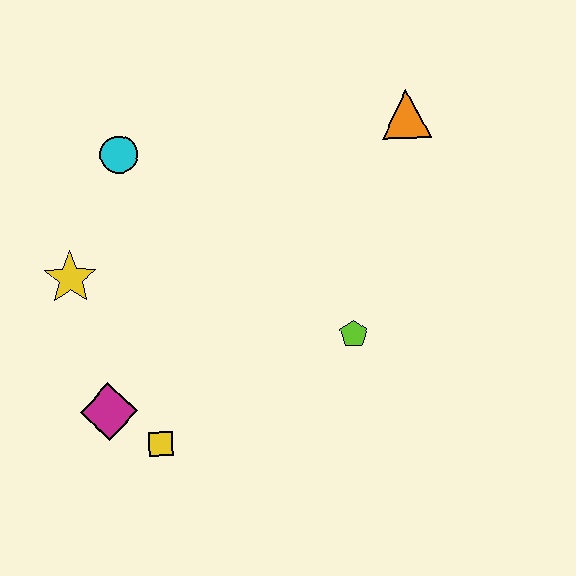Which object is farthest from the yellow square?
The orange triangle is farthest from the yellow square.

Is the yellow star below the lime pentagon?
No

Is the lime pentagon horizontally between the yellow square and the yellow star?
No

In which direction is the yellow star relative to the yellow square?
The yellow star is above the yellow square.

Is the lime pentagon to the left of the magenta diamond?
No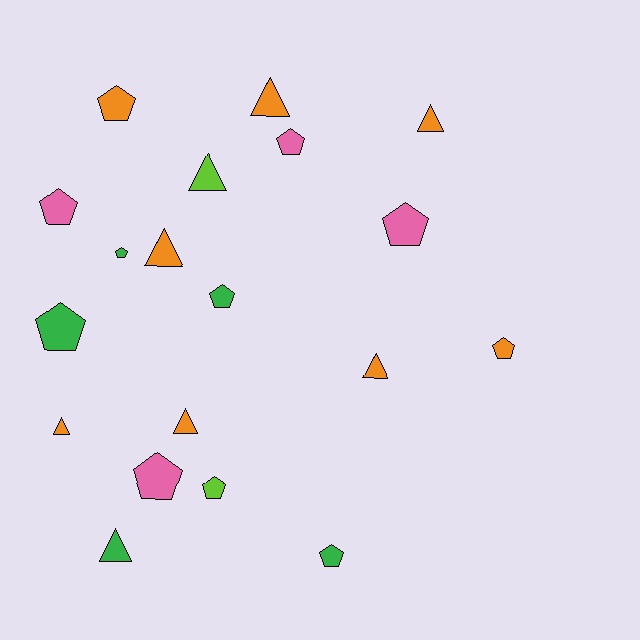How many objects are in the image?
There are 19 objects.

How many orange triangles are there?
There are 6 orange triangles.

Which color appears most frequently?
Orange, with 8 objects.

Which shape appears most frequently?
Pentagon, with 11 objects.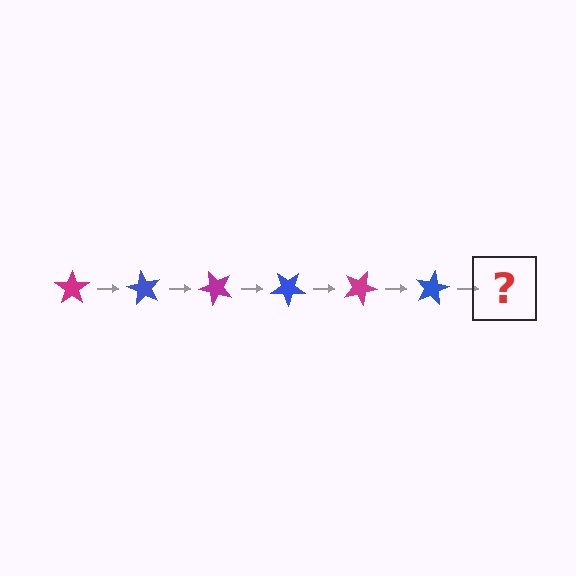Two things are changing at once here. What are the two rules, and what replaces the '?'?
The two rules are that it rotates 60 degrees each step and the color cycles through magenta and blue. The '?' should be a magenta star, rotated 360 degrees from the start.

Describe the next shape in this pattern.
It should be a magenta star, rotated 360 degrees from the start.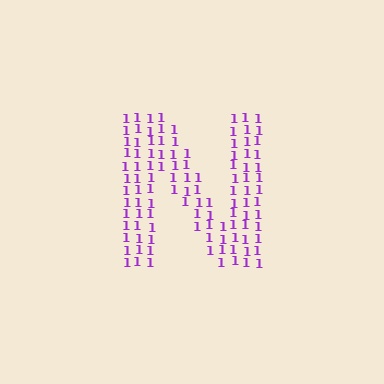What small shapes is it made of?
It is made of small digit 1's.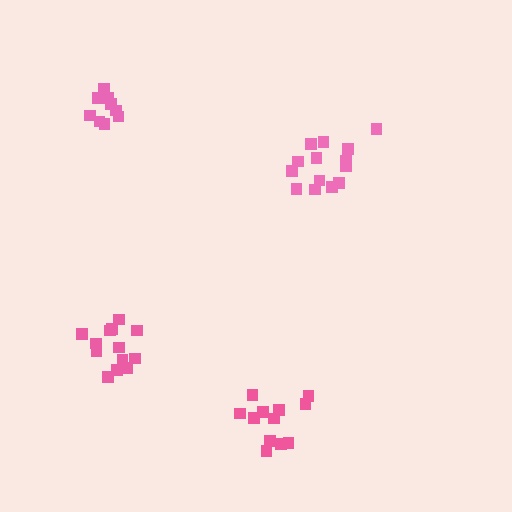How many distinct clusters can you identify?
There are 4 distinct clusters.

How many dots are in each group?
Group 1: 14 dots, Group 2: 12 dots, Group 3: 13 dots, Group 4: 10 dots (49 total).